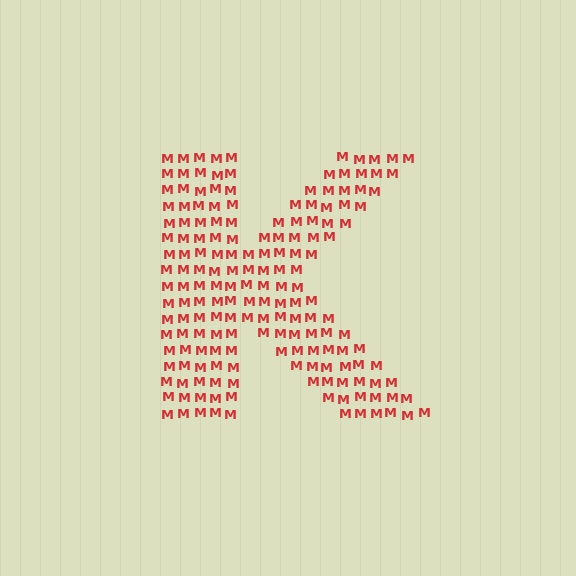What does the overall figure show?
The overall figure shows the letter K.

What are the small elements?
The small elements are letter M's.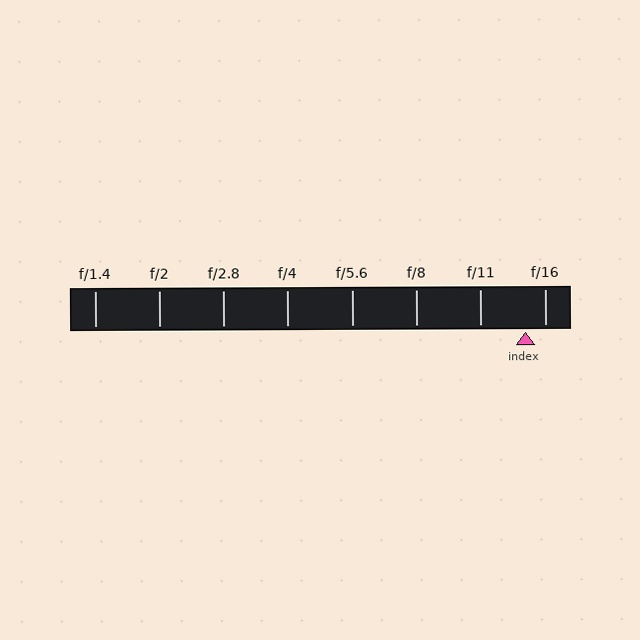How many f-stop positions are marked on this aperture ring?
There are 8 f-stop positions marked.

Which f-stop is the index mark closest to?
The index mark is closest to f/16.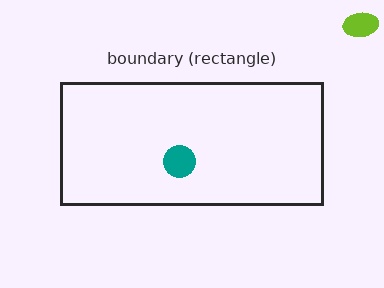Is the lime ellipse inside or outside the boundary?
Outside.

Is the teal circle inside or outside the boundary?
Inside.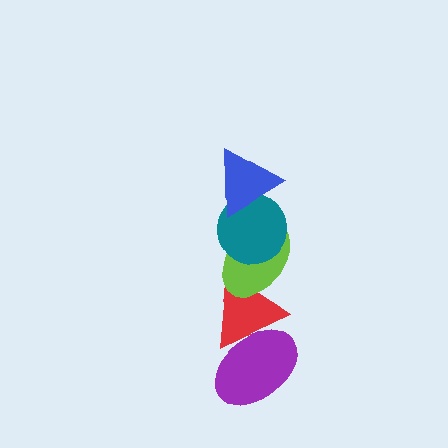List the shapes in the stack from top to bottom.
From top to bottom: the blue triangle, the teal circle, the lime ellipse, the red triangle, the purple ellipse.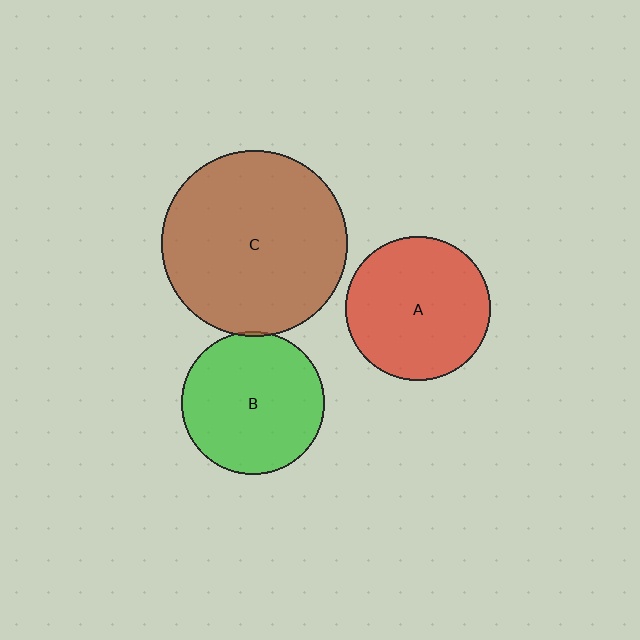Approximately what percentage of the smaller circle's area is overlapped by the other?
Approximately 5%.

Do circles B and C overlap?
Yes.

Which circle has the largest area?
Circle C (brown).